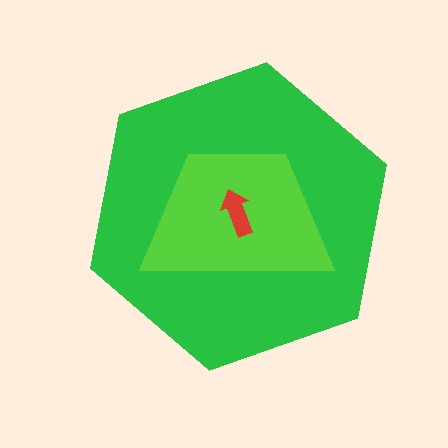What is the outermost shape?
The green hexagon.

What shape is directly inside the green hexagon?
The lime trapezoid.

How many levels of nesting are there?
3.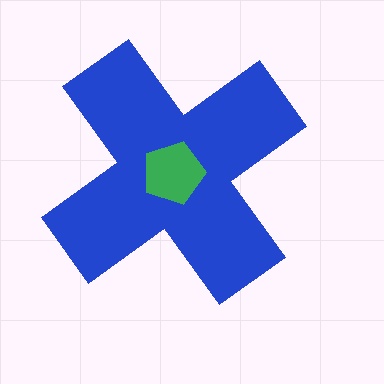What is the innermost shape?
The green pentagon.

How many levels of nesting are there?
2.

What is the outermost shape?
The blue cross.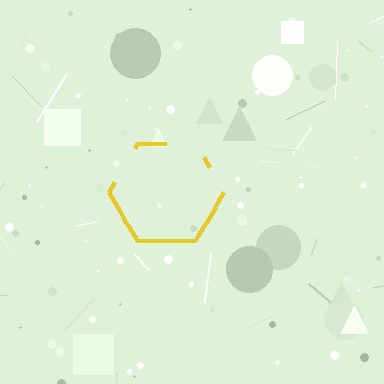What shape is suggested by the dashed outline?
The dashed outline suggests a hexagon.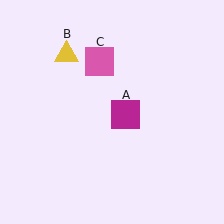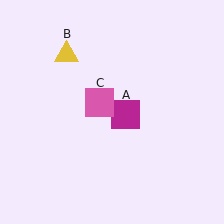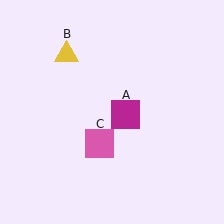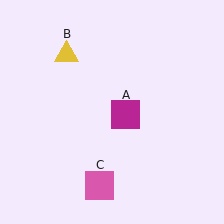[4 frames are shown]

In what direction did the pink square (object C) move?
The pink square (object C) moved down.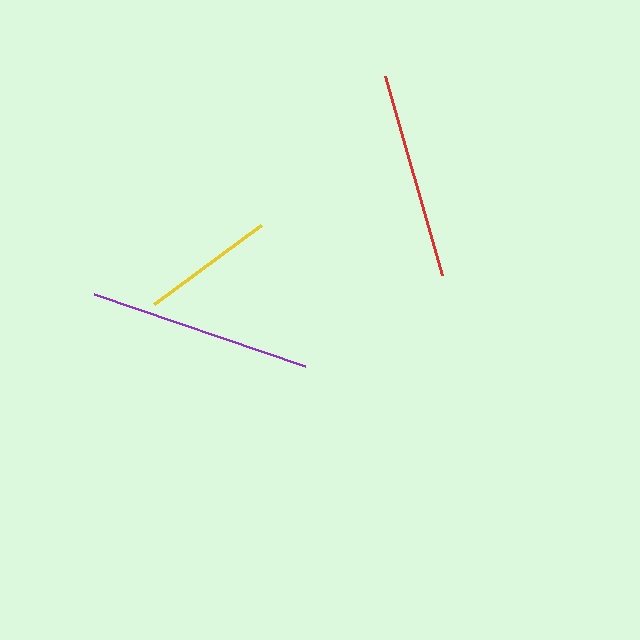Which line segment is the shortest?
The yellow line is the shortest at approximately 133 pixels.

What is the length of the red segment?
The red segment is approximately 208 pixels long.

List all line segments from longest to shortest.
From longest to shortest: purple, red, yellow.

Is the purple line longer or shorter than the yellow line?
The purple line is longer than the yellow line.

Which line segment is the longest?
The purple line is the longest at approximately 223 pixels.